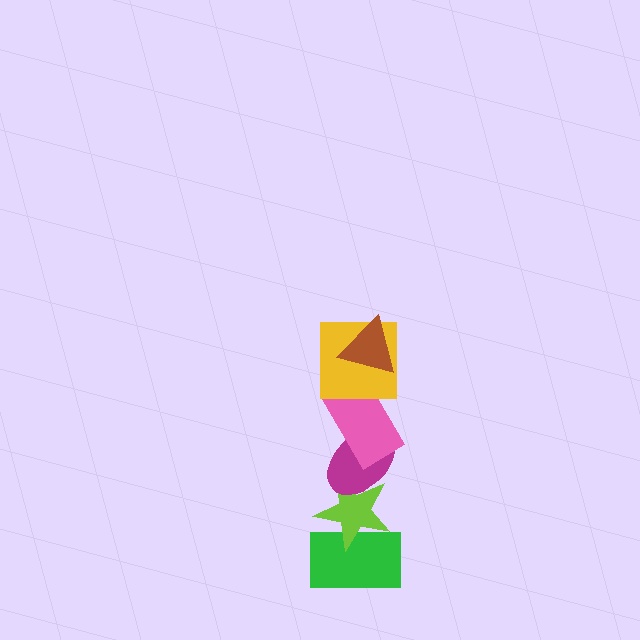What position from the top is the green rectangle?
The green rectangle is 6th from the top.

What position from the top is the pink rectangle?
The pink rectangle is 3rd from the top.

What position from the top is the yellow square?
The yellow square is 2nd from the top.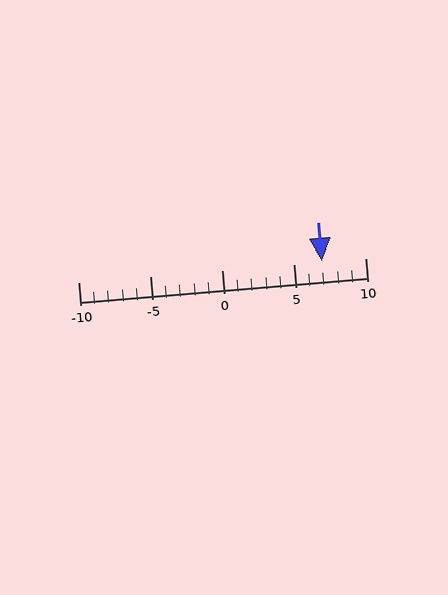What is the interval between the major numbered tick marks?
The major tick marks are spaced 5 units apart.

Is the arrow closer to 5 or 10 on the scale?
The arrow is closer to 5.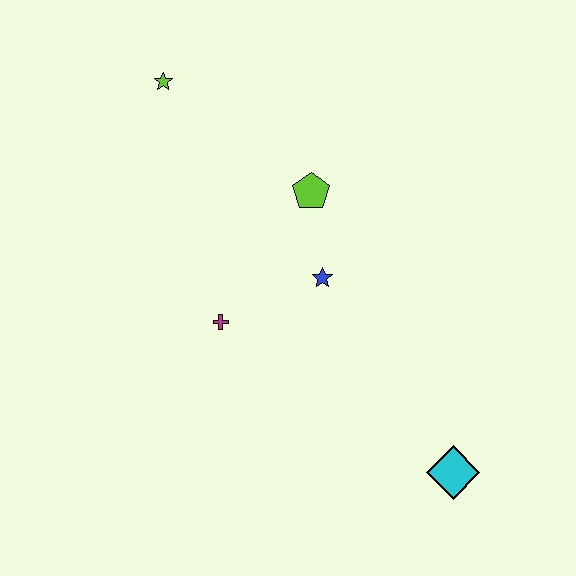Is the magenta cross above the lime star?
No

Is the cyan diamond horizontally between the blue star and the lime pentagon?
No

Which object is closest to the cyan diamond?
The blue star is closest to the cyan diamond.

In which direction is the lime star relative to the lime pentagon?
The lime star is to the left of the lime pentagon.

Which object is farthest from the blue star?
The lime star is farthest from the blue star.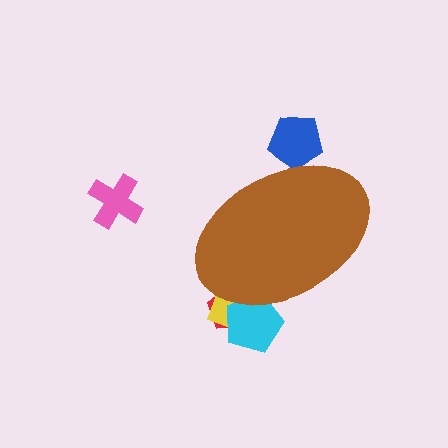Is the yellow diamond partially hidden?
Yes, the yellow diamond is partially hidden behind the brown ellipse.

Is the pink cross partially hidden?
No, the pink cross is fully visible.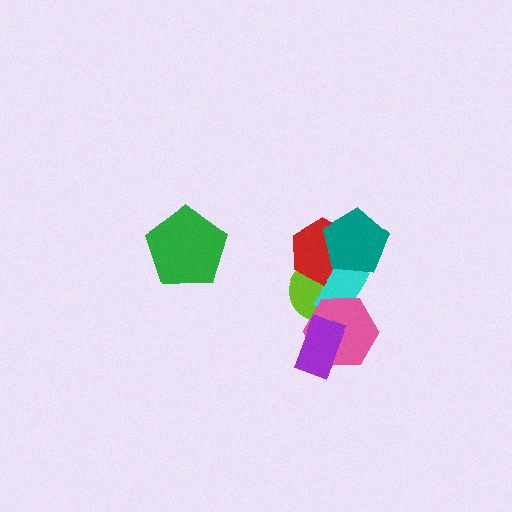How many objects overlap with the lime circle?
3 objects overlap with the lime circle.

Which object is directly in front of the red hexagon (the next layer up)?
The cyan rectangle is directly in front of the red hexagon.